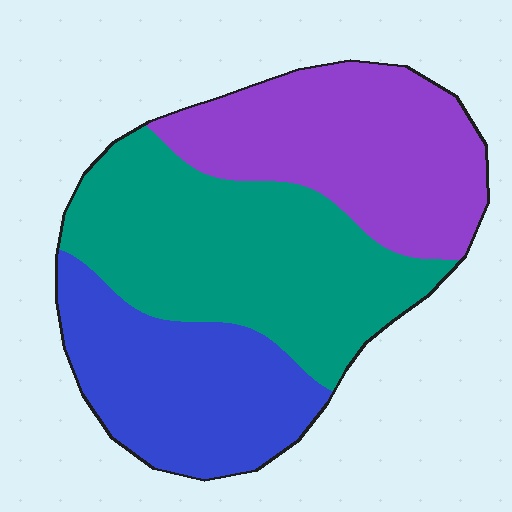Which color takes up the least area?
Blue, at roughly 25%.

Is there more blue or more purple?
Purple.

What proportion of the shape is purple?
Purple covers roughly 30% of the shape.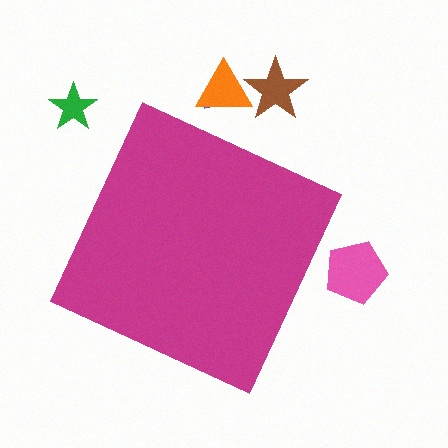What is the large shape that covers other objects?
A magenta square.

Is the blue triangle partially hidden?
No, the blue triangle is fully visible.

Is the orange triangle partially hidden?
No, the orange triangle is fully visible.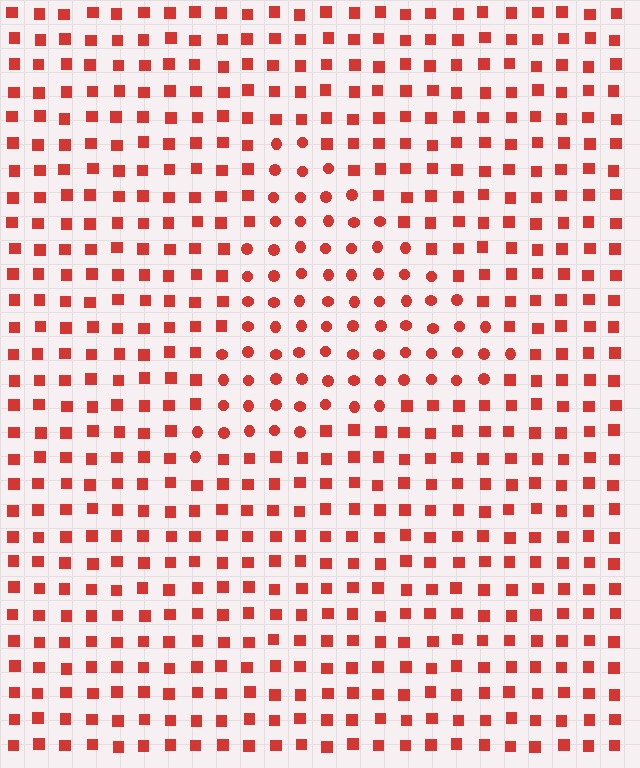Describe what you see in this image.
The image is filled with small red elements arranged in a uniform grid. A triangle-shaped region contains circles, while the surrounding area contains squares. The boundary is defined purely by the change in element shape.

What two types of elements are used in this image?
The image uses circles inside the triangle region and squares outside it.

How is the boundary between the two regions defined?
The boundary is defined by a change in element shape: circles inside vs. squares outside. All elements share the same color and spacing.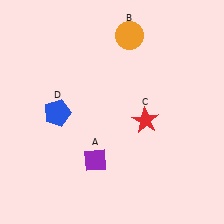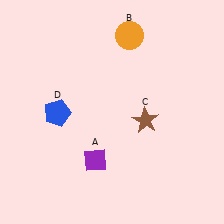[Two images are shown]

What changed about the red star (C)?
In Image 1, C is red. In Image 2, it changed to brown.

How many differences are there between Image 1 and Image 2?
There is 1 difference between the two images.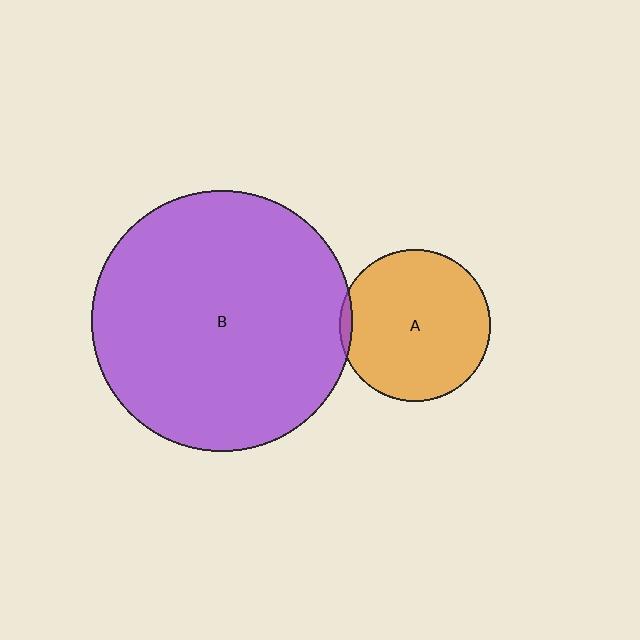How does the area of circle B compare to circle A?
Approximately 3.0 times.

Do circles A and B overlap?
Yes.